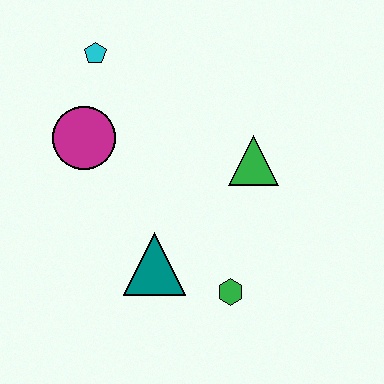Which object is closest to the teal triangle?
The green hexagon is closest to the teal triangle.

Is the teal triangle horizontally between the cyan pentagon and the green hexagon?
Yes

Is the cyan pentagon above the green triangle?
Yes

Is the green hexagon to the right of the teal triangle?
Yes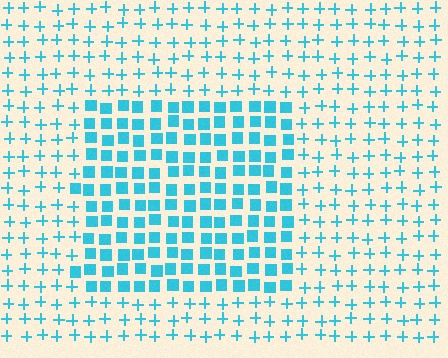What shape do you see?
I see a rectangle.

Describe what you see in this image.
The image is filled with small cyan elements arranged in a uniform grid. A rectangle-shaped region contains squares, while the surrounding area contains plus signs. The boundary is defined purely by the change in element shape.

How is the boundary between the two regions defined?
The boundary is defined by a change in element shape: squares inside vs. plus signs outside. All elements share the same color and spacing.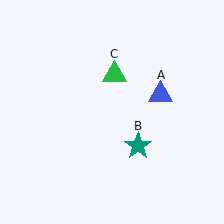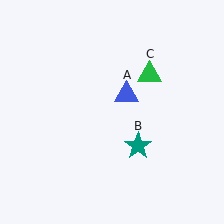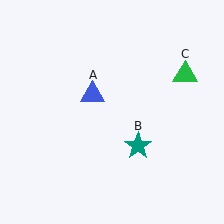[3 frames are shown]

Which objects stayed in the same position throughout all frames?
Teal star (object B) remained stationary.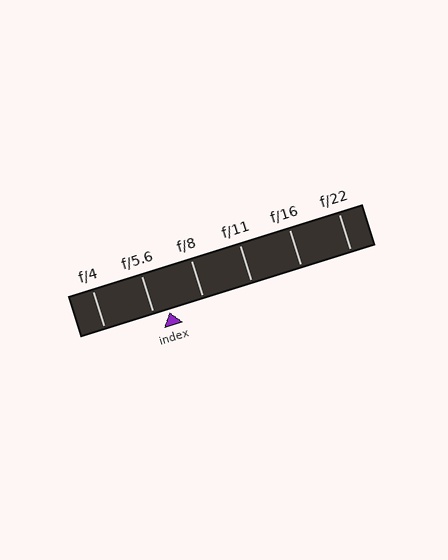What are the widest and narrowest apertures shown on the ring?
The widest aperture shown is f/4 and the narrowest is f/22.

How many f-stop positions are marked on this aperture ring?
There are 6 f-stop positions marked.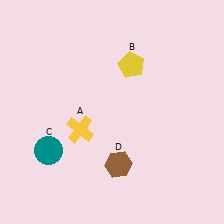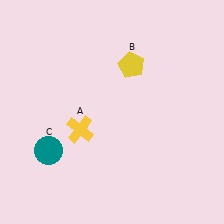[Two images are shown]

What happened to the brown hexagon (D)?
The brown hexagon (D) was removed in Image 2. It was in the bottom-right area of Image 1.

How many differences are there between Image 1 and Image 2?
There is 1 difference between the two images.